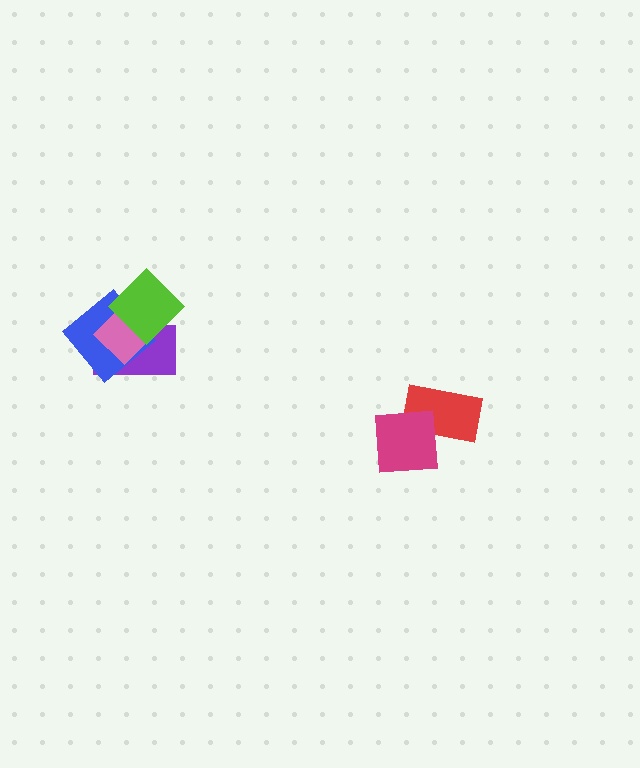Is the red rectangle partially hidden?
Yes, it is partially covered by another shape.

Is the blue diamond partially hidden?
Yes, it is partially covered by another shape.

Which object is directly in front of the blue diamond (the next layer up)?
The pink diamond is directly in front of the blue diamond.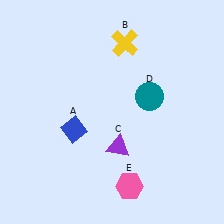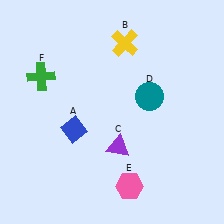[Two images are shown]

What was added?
A green cross (F) was added in Image 2.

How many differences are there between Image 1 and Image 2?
There is 1 difference between the two images.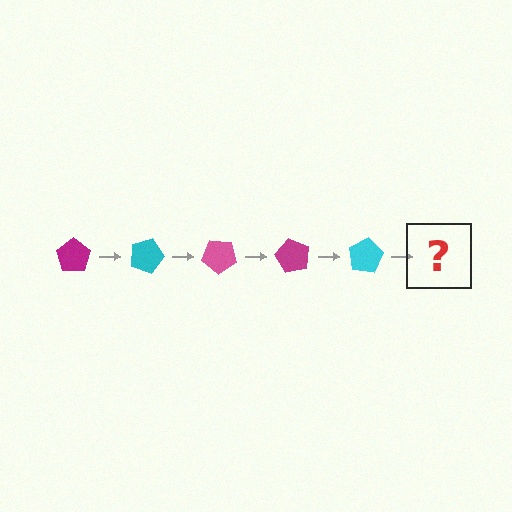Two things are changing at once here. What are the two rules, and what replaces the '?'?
The two rules are that it rotates 20 degrees each step and the color cycles through magenta, cyan, and pink. The '?' should be a pink pentagon, rotated 100 degrees from the start.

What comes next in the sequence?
The next element should be a pink pentagon, rotated 100 degrees from the start.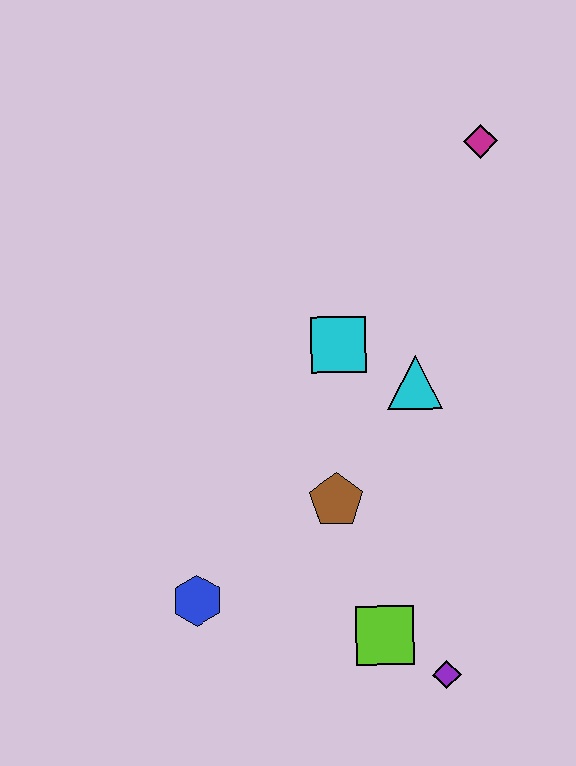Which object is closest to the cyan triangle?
The cyan square is closest to the cyan triangle.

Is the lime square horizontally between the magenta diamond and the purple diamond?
No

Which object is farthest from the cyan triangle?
The blue hexagon is farthest from the cyan triangle.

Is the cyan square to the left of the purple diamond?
Yes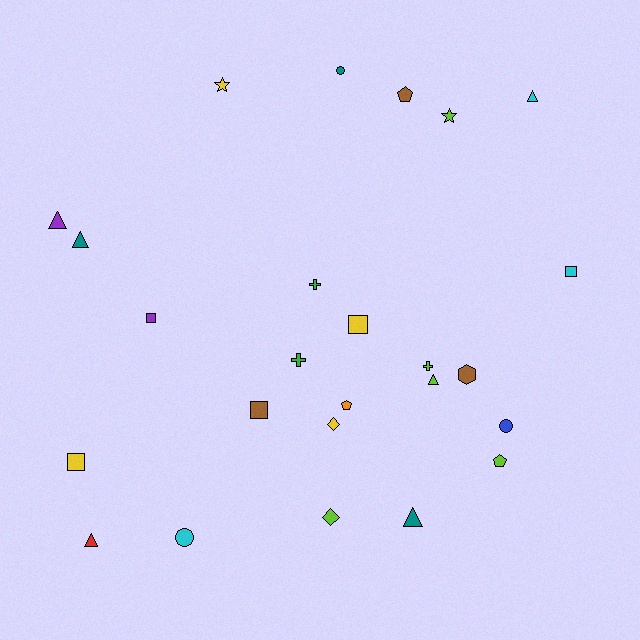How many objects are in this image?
There are 25 objects.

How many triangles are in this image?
There are 6 triangles.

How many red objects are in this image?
There is 1 red object.